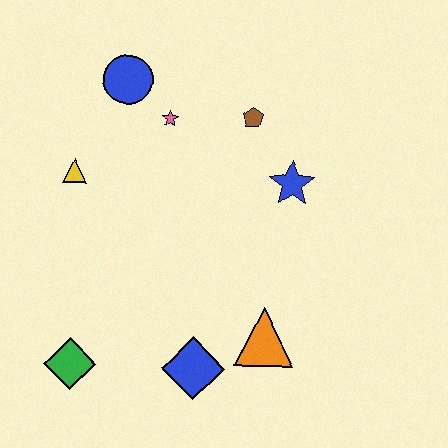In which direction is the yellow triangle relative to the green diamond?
The yellow triangle is above the green diamond.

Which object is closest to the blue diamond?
The orange triangle is closest to the blue diamond.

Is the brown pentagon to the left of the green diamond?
No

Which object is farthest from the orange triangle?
The blue circle is farthest from the orange triangle.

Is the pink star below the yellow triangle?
No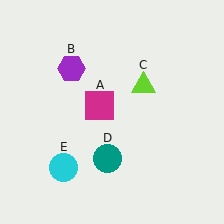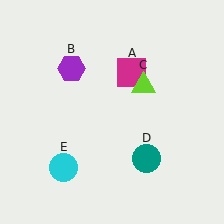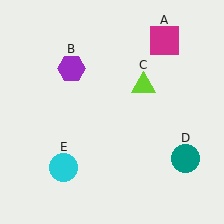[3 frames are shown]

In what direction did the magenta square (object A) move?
The magenta square (object A) moved up and to the right.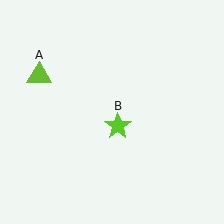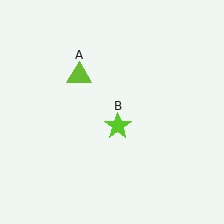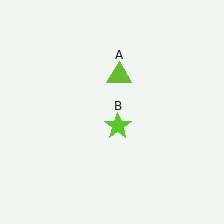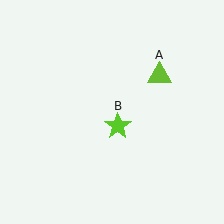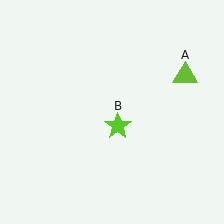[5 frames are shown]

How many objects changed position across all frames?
1 object changed position: lime triangle (object A).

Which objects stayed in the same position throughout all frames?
Lime star (object B) remained stationary.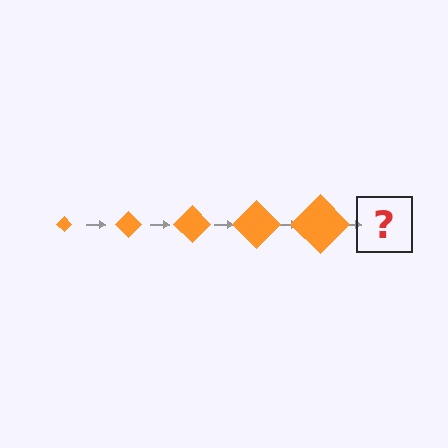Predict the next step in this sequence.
The next step is an orange diamond, larger than the previous one.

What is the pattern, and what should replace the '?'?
The pattern is that the diamond gets progressively larger each step. The '?' should be an orange diamond, larger than the previous one.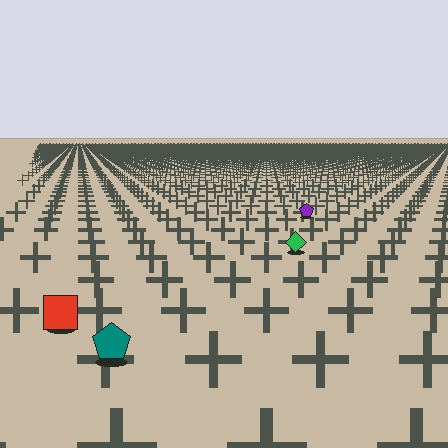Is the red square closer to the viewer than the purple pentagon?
Yes. The red square is closer — you can tell from the texture gradient: the ground texture is coarser near it.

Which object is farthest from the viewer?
The purple pentagon is farthest from the viewer. It appears smaller and the ground texture around it is denser.